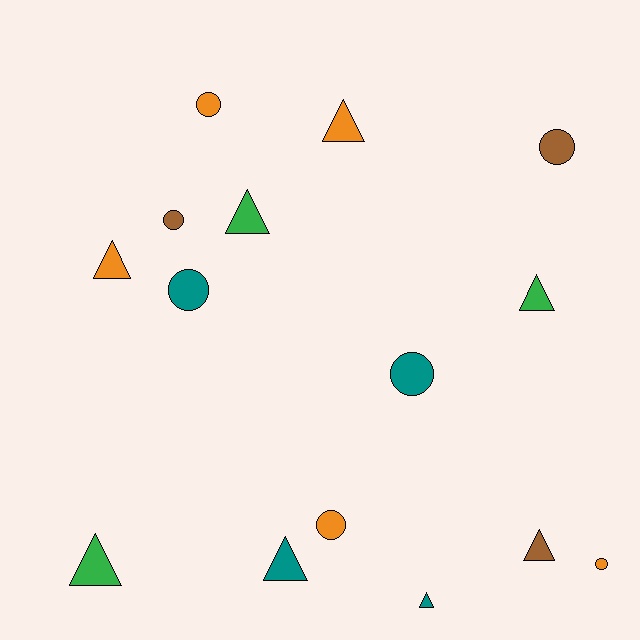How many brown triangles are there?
There is 1 brown triangle.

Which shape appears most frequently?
Triangle, with 8 objects.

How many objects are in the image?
There are 15 objects.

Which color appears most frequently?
Orange, with 5 objects.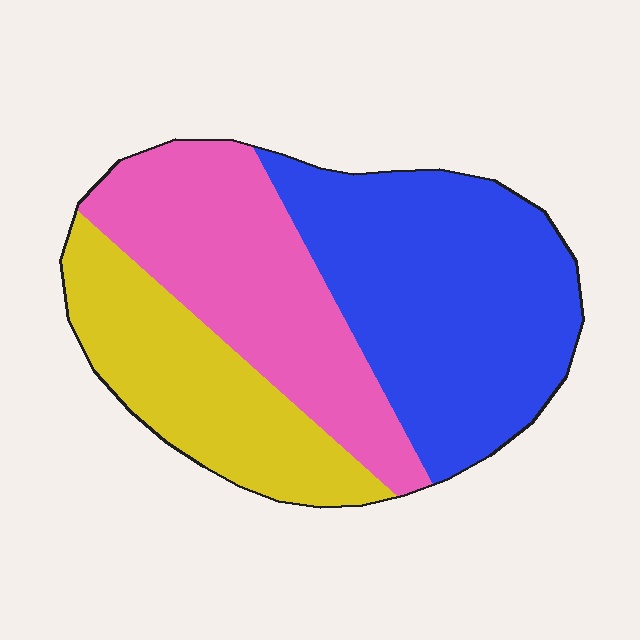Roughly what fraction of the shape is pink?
Pink covers around 30% of the shape.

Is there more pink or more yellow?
Pink.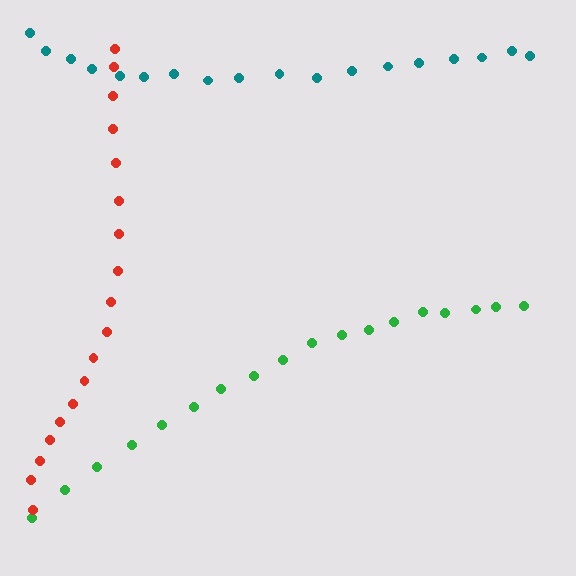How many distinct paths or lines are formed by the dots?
There are 3 distinct paths.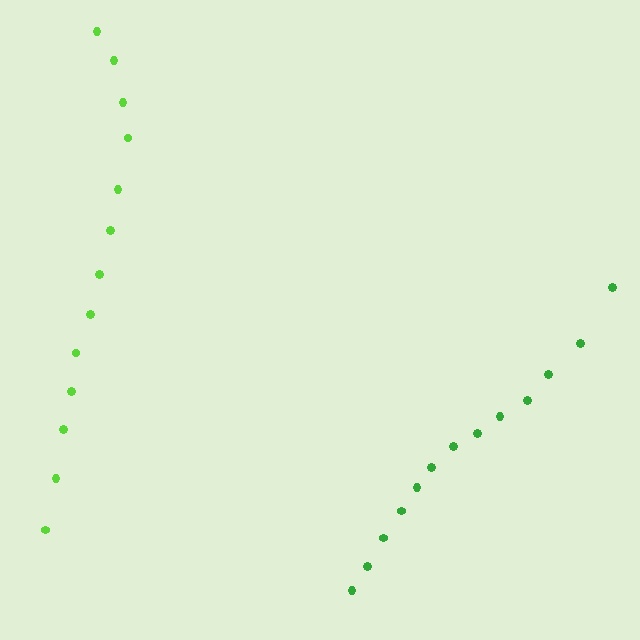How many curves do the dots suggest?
There are 2 distinct paths.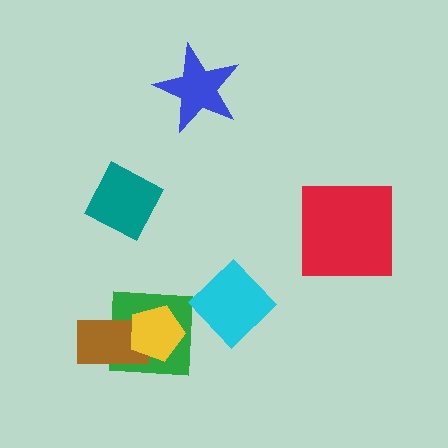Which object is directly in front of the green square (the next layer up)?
The brown rectangle is directly in front of the green square.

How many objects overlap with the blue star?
0 objects overlap with the blue star.